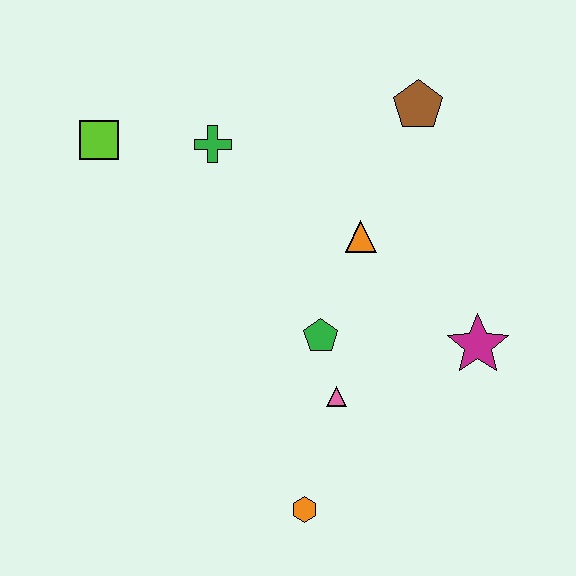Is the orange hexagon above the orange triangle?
No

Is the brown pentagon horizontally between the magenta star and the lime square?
Yes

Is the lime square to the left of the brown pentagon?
Yes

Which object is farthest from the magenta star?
The lime square is farthest from the magenta star.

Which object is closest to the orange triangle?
The green pentagon is closest to the orange triangle.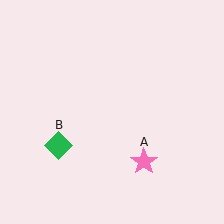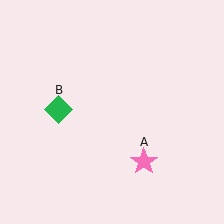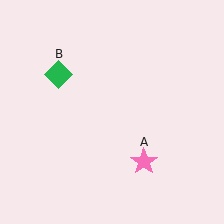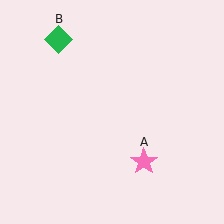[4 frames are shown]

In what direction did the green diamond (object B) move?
The green diamond (object B) moved up.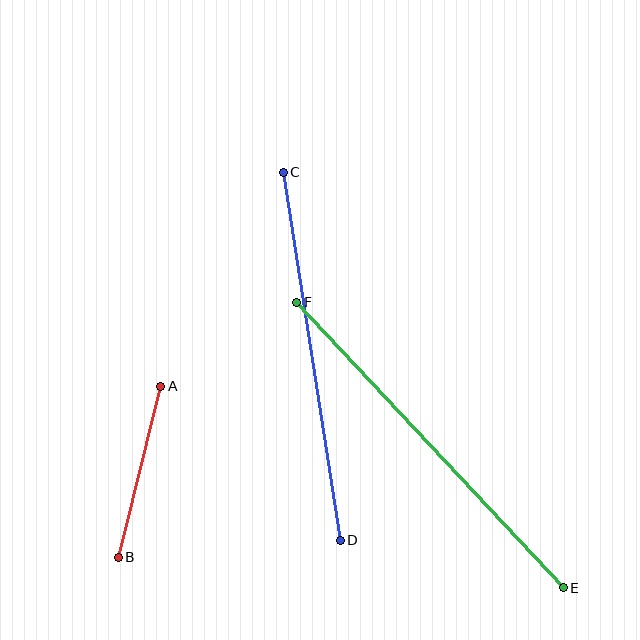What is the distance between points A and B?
The distance is approximately 176 pixels.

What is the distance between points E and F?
The distance is approximately 391 pixels.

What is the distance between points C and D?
The distance is approximately 372 pixels.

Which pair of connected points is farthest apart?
Points E and F are farthest apart.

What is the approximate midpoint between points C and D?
The midpoint is at approximately (312, 356) pixels.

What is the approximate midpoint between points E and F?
The midpoint is at approximately (430, 445) pixels.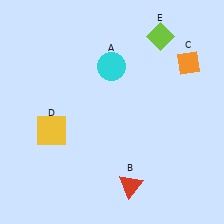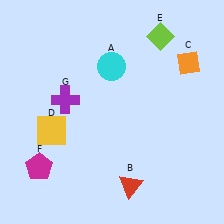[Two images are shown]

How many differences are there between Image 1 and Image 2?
There are 2 differences between the two images.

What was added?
A magenta pentagon (F), a purple cross (G) were added in Image 2.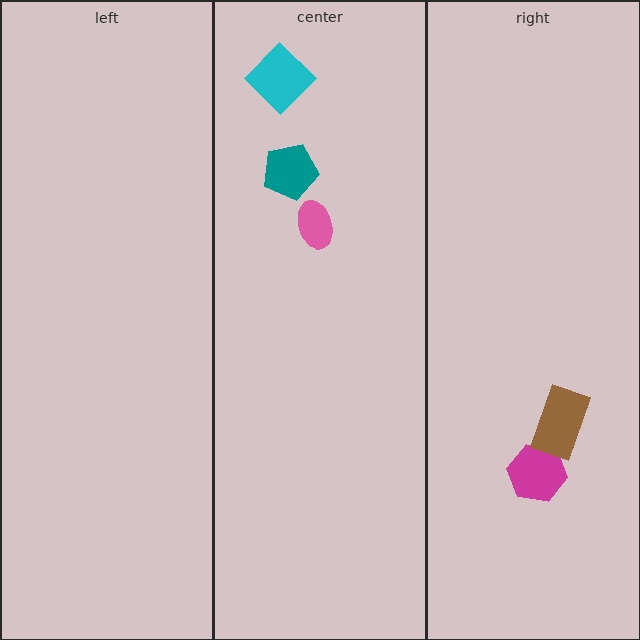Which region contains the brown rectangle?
The right region.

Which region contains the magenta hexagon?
The right region.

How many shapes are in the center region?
3.